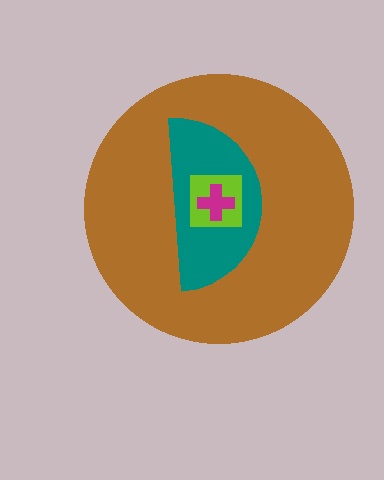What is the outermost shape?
The brown circle.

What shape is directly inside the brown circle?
The teal semicircle.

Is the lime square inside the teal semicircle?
Yes.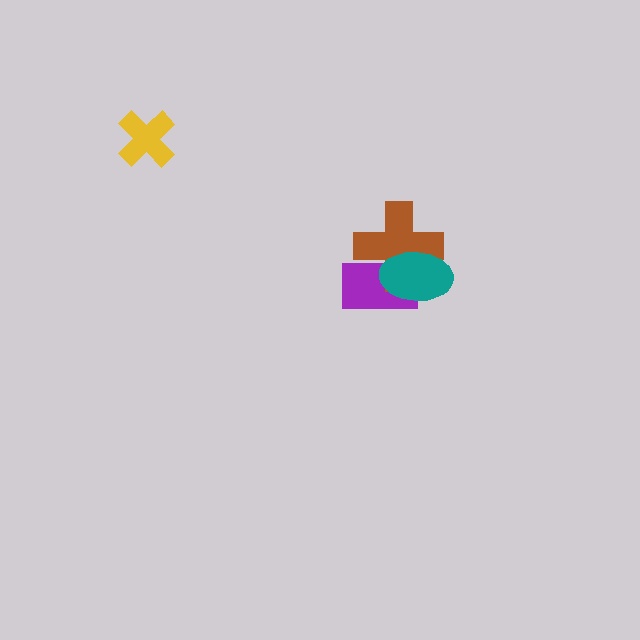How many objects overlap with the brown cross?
2 objects overlap with the brown cross.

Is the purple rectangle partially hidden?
Yes, it is partially covered by another shape.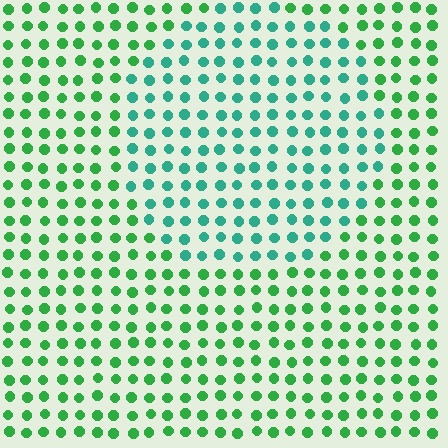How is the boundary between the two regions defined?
The boundary is defined purely by a slight shift in hue (about 36 degrees). Spacing, size, and orientation are identical on both sides.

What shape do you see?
I see a circle.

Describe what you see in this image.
The image is filled with small green elements in a uniform arrangement. A circle-shaped region is visible where the elements are tinted to a slightly different hue, forming a subtle color boundary.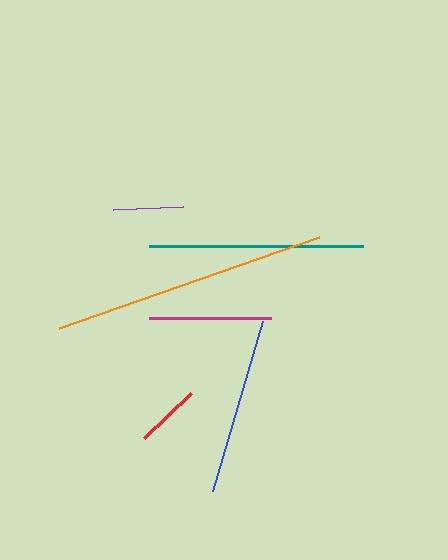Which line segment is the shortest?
The red line is the shortest at approximately 65 pixels.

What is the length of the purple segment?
The purple segment is approximately 70 pixels long.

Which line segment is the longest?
The orange line is the longest at approximately 276 pixels.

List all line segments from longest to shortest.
From longest to shortest: orange, teal, blue, magenta, purple, red.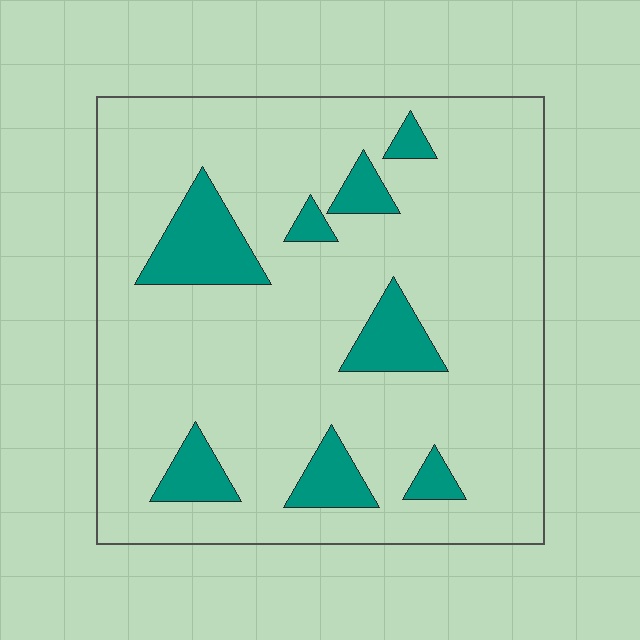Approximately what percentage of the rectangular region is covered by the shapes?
Approximately 15%.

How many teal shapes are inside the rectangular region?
8.